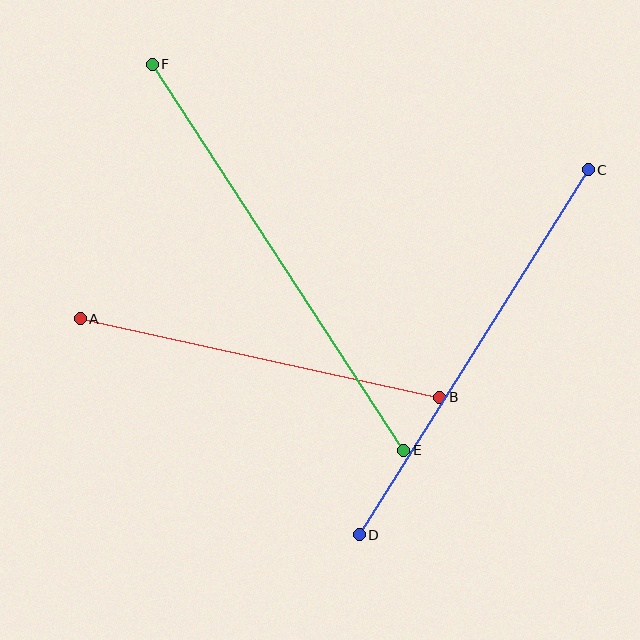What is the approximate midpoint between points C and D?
The midpoint is at approximately (474, 352) pixels.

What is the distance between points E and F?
The distance is approximately 461 pixels.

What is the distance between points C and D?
The distance is approximately 431 pixels.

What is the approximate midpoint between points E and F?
The midpoint is at approximately (278, 257) pixels.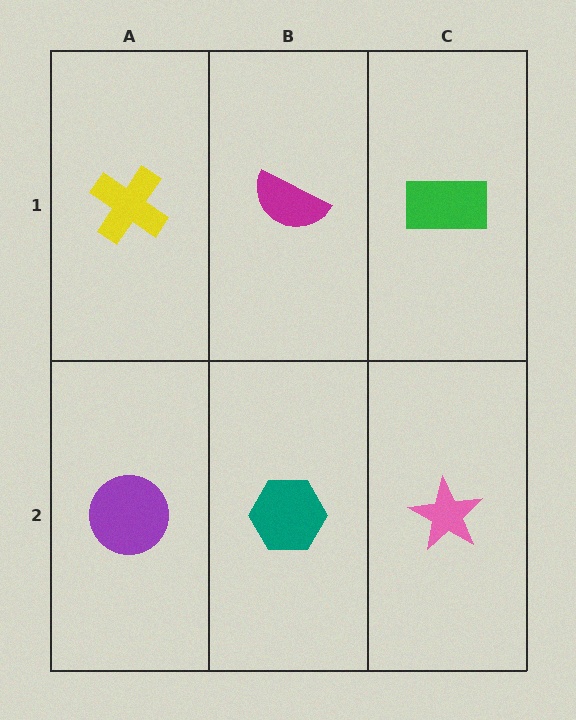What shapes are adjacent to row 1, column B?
A teal hexagon (row 2, column B), a yellow cross (row 1, column A), a green rectangle (row 1, column C).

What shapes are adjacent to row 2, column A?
A yellow cross (row 1, column A), a teal hexagon (row 2, column B).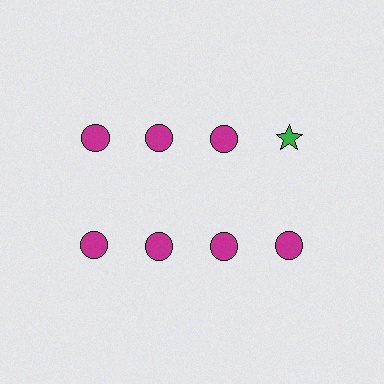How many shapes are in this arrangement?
There are 8 shapes arranged in a grid pattern.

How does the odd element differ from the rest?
It differs in both color (green instead of magenta) and shape (star instead of circle).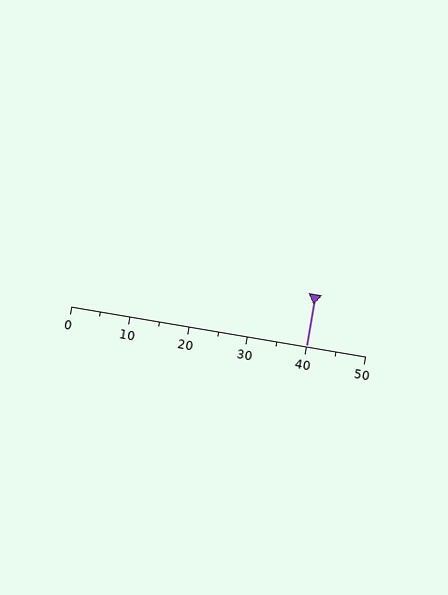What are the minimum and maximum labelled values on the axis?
The axis runs from 0 to 50.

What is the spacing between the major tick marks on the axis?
The major ticks are spaced 10 apart.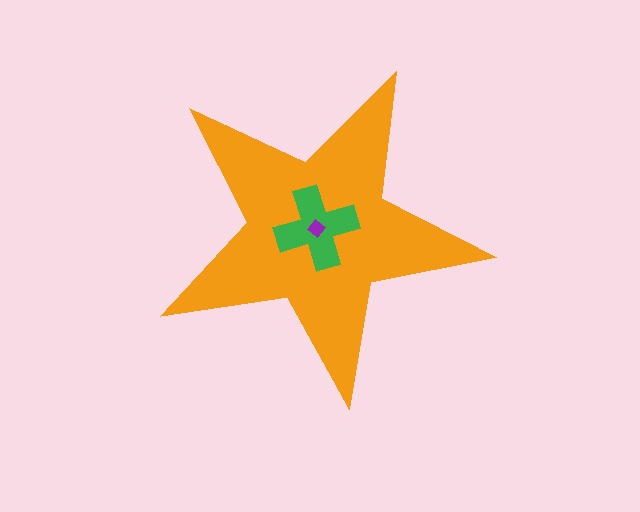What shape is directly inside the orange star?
The green cross.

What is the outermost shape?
The orange star.